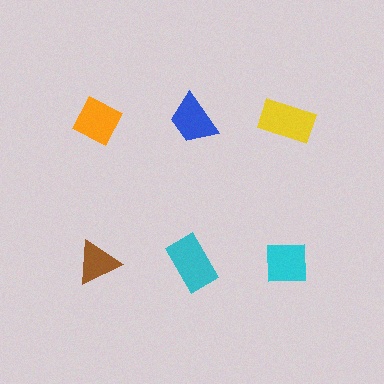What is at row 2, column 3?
A cyan square.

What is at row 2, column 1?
A brown triangle.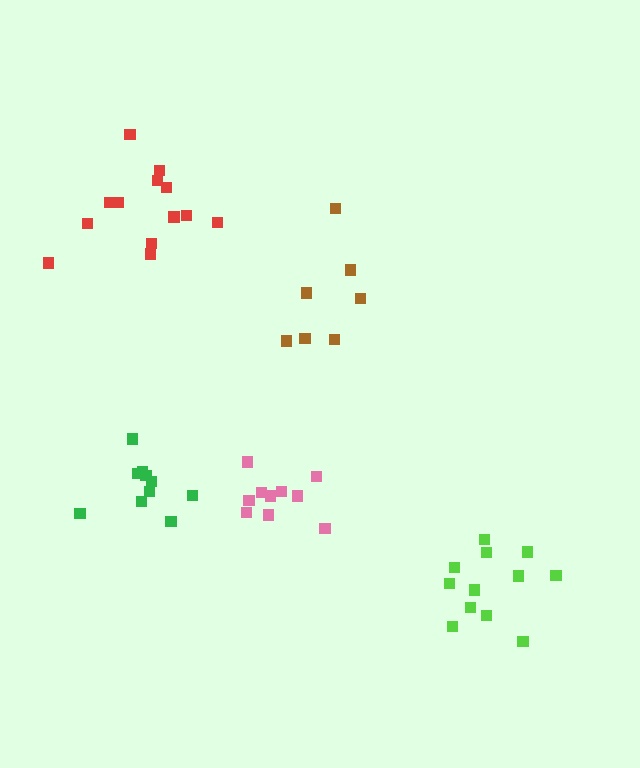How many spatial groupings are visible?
There are 5 spatial groupings.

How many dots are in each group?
Group 1: 13 dots, Group 2: 7 dots, Group 3: 10 dots, Group 4: 12 dots, Group 5: 10 dots (52 total).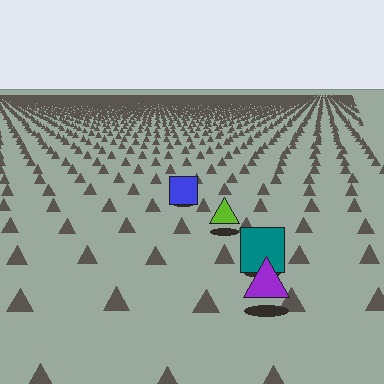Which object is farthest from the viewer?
The blue square is farthest from the viewer. It appears smaller and the ground texture around it is denser.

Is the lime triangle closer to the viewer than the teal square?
No. The teal square is closer — you can tell from the texture gradient: the ground texture is coarser near it.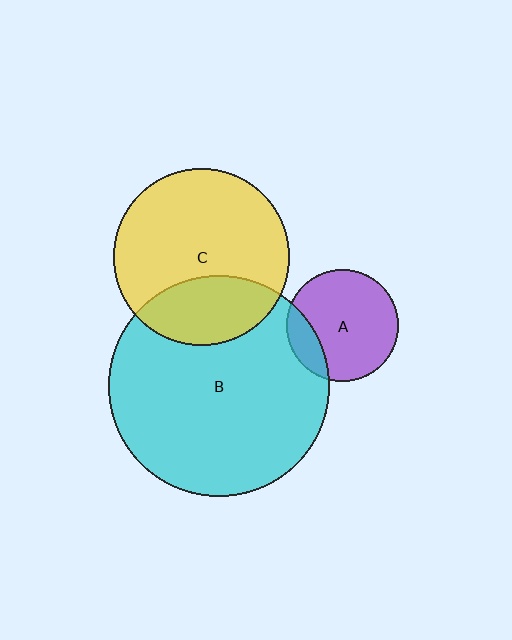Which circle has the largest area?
Circle B (cyan).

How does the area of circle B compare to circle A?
Approximately 3.9 times.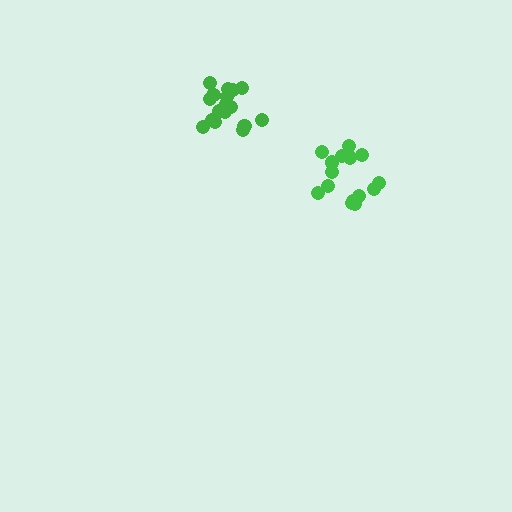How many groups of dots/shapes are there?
There are 2 groups.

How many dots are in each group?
Group 1: 15 dots, Group 2: 17 dots (32 total).